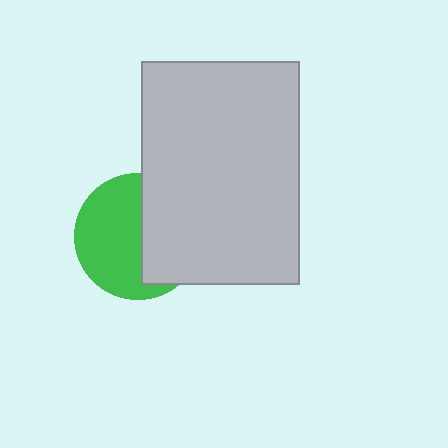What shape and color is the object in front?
The object in front is a light gray rectangle.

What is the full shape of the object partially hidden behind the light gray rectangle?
The partially hidden object is a green circle.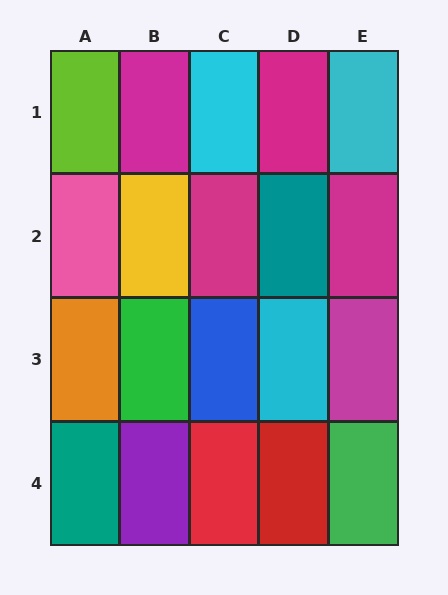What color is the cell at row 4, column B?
Purple.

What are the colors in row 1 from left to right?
Lime, magenta, cyan, magenta, cyan.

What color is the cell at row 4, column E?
Green.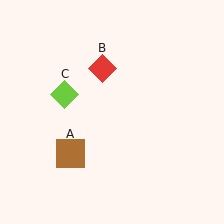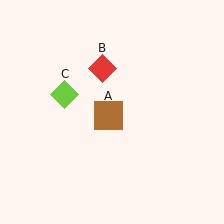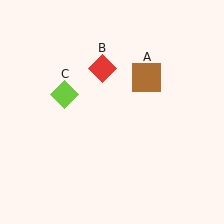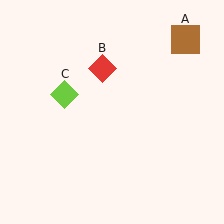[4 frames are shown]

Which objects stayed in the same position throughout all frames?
Red diamond (object B) and lime diamond (object C) remained stationary.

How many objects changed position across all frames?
1 object changed position: brown square (object A).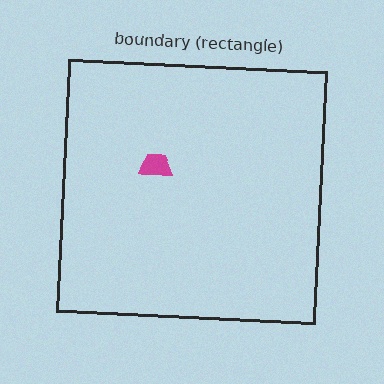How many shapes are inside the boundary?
1 inside, 0 outside.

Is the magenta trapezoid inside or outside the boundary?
Inside.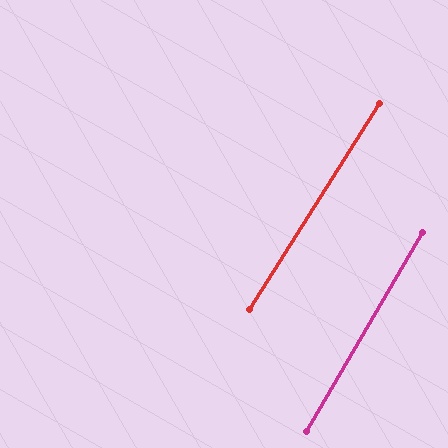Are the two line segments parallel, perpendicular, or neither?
Parallel — their directions differ by only 1.9°.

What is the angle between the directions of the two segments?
Approximately 2 degrees.